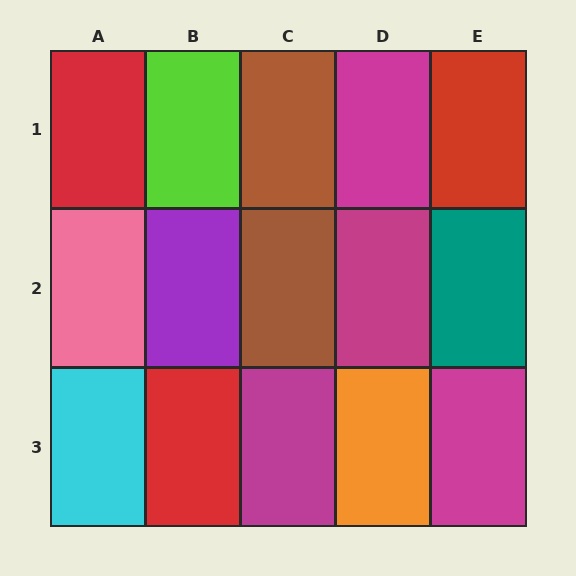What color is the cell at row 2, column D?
Magenta.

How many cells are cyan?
1 cell is cyan.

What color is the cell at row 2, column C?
Brown.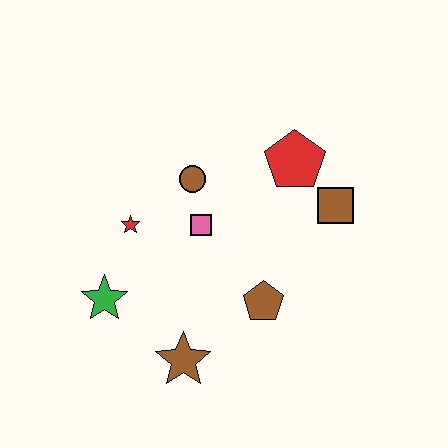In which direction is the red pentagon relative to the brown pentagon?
The red pentagon is above the brown pentagon.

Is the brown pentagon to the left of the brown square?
Yes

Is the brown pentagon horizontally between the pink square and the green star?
No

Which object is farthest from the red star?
The brown square is farthest from the red star.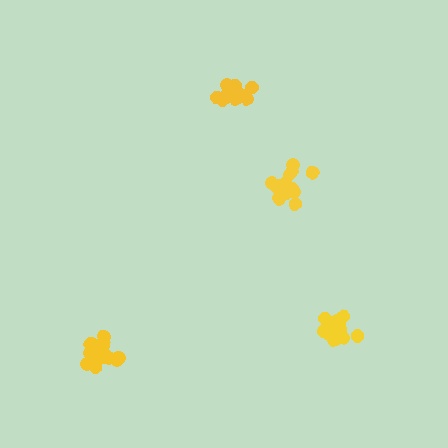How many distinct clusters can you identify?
There are 4 distinct clusters.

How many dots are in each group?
Group 1: 17 dots, Group 2: 14 dots, Group 3: 17 dots, Group 4: 11 dots (59 total).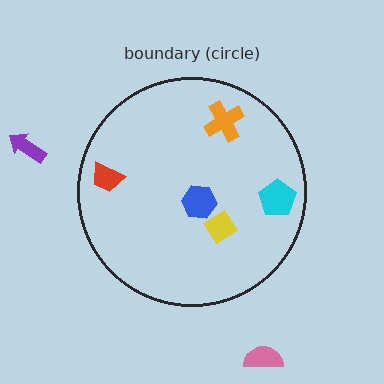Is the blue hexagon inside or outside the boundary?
Inside.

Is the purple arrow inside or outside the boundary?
Outside.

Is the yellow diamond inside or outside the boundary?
Inside.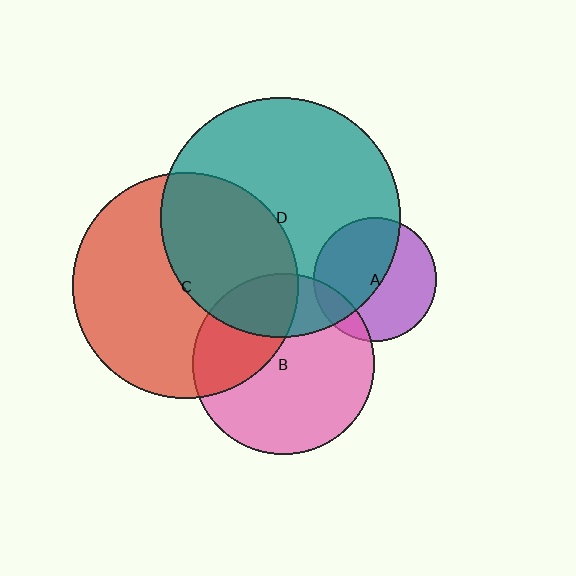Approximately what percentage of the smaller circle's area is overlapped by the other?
Approximately 25%.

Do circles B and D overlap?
Yes.